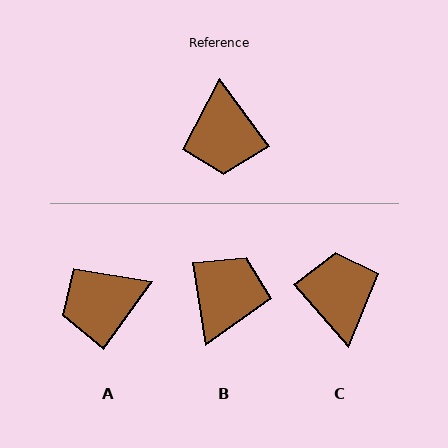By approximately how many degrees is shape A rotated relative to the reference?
Approximately 72 degrees clockwise.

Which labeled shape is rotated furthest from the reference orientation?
C, about 175 degrees away.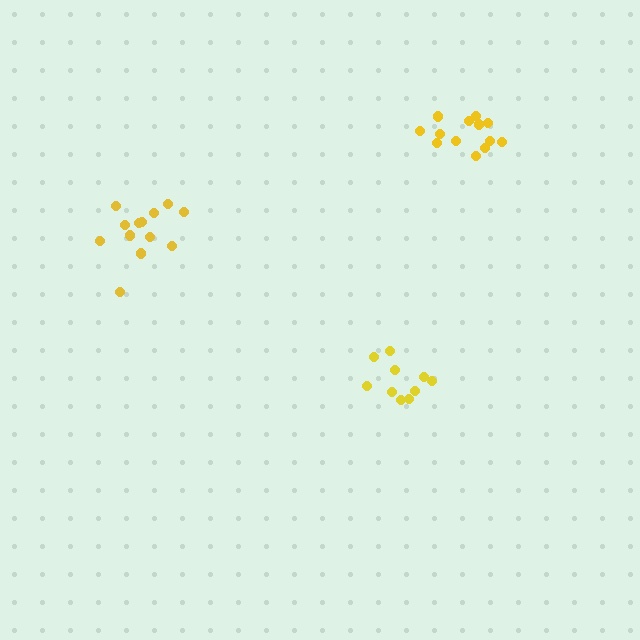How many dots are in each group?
Group 1: 10 dots, Group 2: 13 dots, Group 3: 13 dots (36 total).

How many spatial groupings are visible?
There are 3 spatial groupings.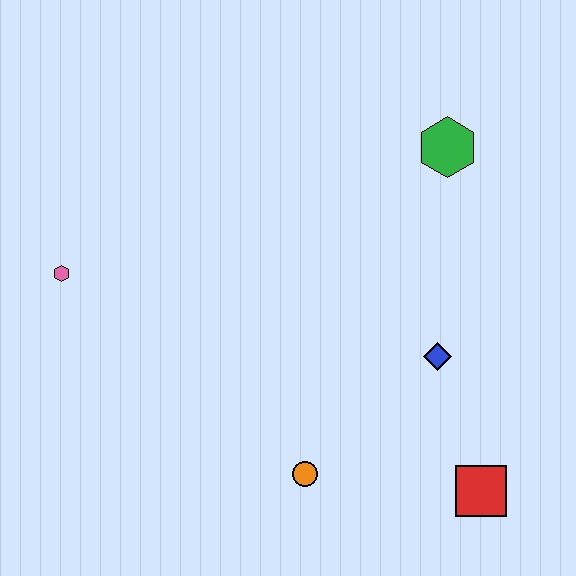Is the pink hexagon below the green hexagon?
Yes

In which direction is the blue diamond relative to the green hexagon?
The blue diamond is below the green hexagon.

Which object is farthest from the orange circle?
The green hexagon is farthest from the orange circle.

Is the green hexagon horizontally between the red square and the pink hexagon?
Yes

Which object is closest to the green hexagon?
The blue diamond is closest to the green hexagon.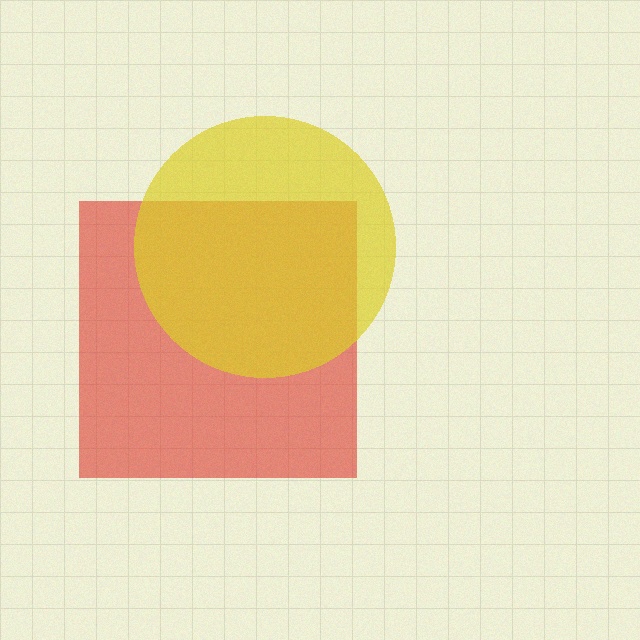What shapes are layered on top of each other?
The layered shapes are: a red square, a yellow circle.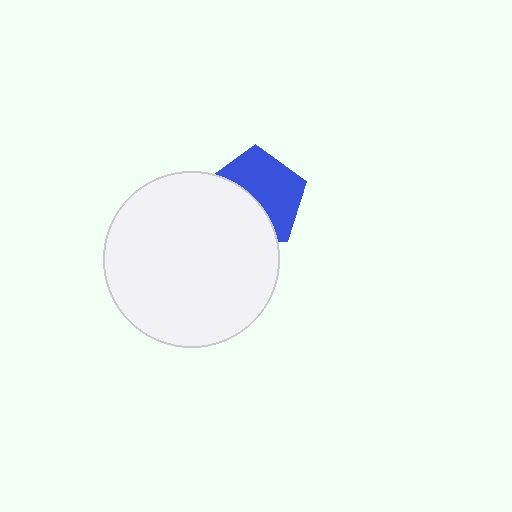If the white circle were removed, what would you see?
You would see the complete blue pentagon.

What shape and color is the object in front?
The object in front is a white circle.